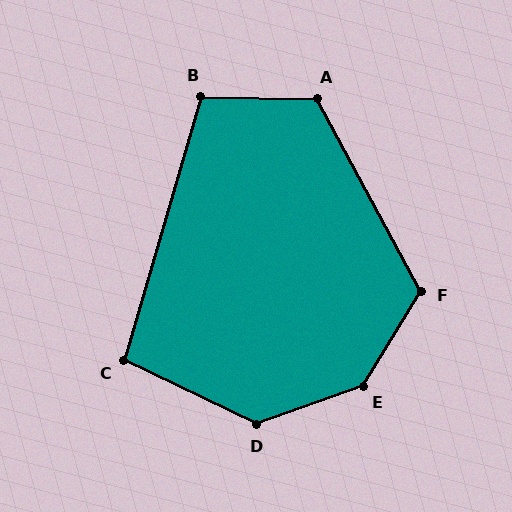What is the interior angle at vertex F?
Approximately 121 degrees (obtuse).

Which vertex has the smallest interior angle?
C, at approximately 100 degrees.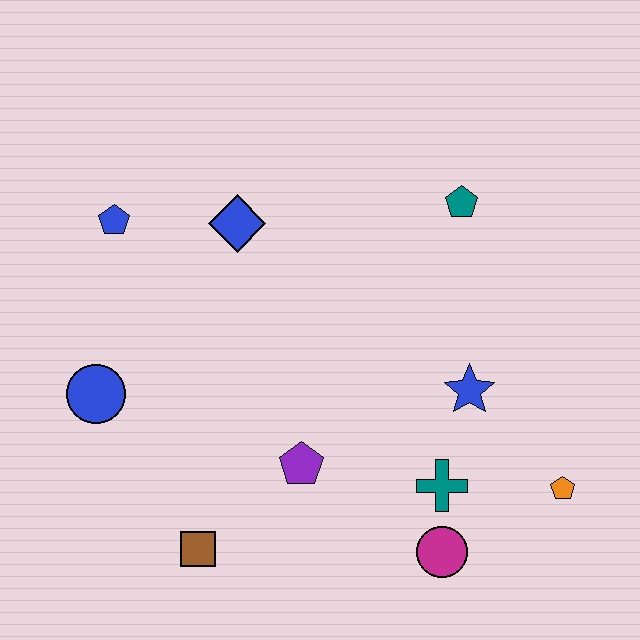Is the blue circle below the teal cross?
No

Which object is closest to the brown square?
The purple pentagon is closest to the brown square.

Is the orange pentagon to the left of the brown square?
No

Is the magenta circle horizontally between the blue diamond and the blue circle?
No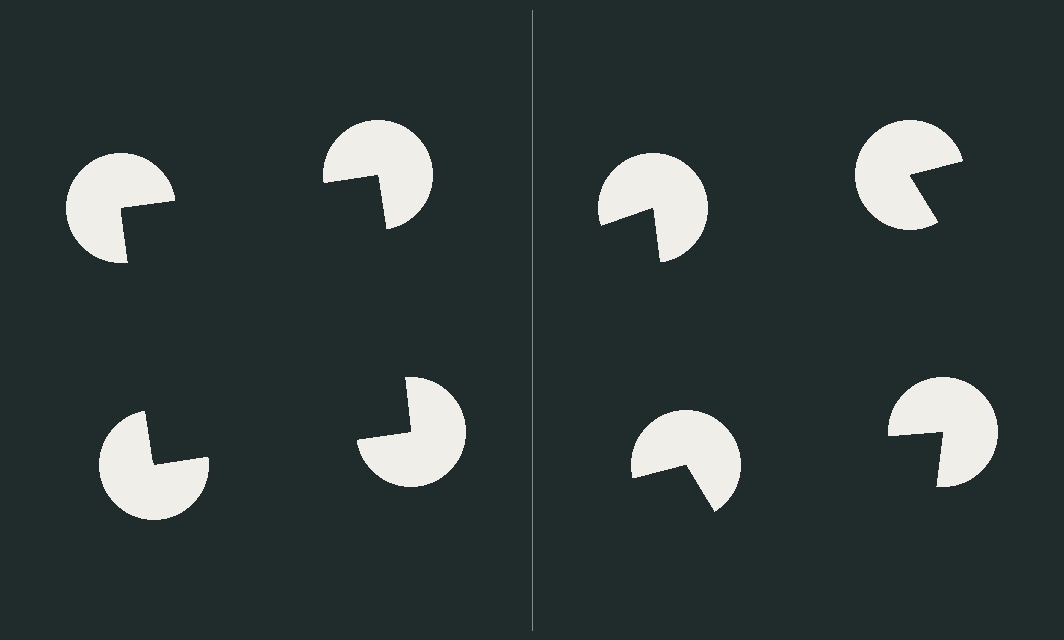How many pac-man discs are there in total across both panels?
8 — 4 on each side.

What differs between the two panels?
The pac-man discs are positioned identically on both sides; only the wedge orientations differ. On the left they align to a square; on the right they are misaligned.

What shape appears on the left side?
An illusory square.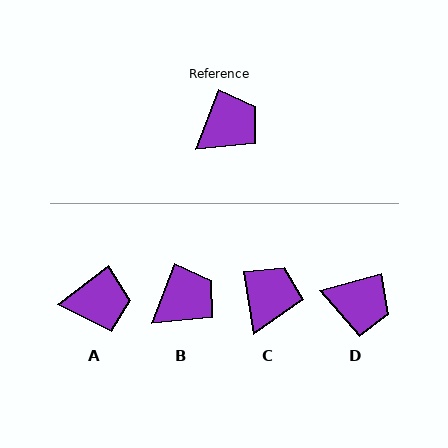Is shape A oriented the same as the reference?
No, it is off by about 32 degrees.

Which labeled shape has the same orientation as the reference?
B.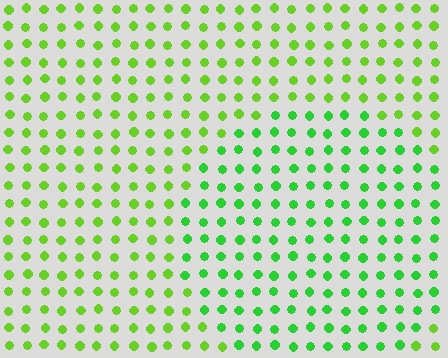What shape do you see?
I see a circle.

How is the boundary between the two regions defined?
The boundary is defined purely by a slight shift in hue (about 27 degrees). Spacing, size, and orientation are identical on both sides.